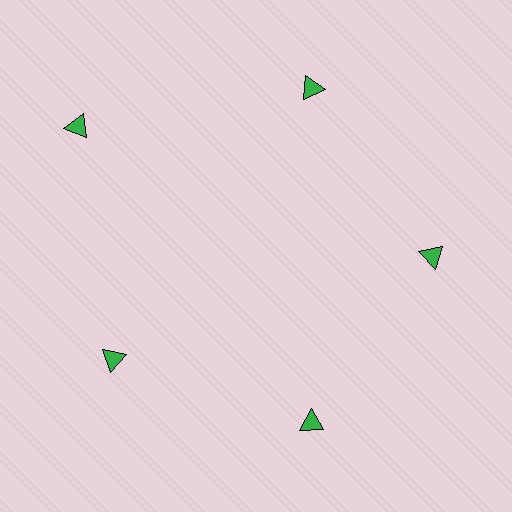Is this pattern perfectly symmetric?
No. The 5 green triangles are arranged in a ring, but one element near the 10 o'clock position is pushed outward from the center, breaking the 5-fold rotational symmetry.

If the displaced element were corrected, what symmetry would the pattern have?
It would have 5-fold rotational symmetry — the pattern would map onto itself every 72 degrees.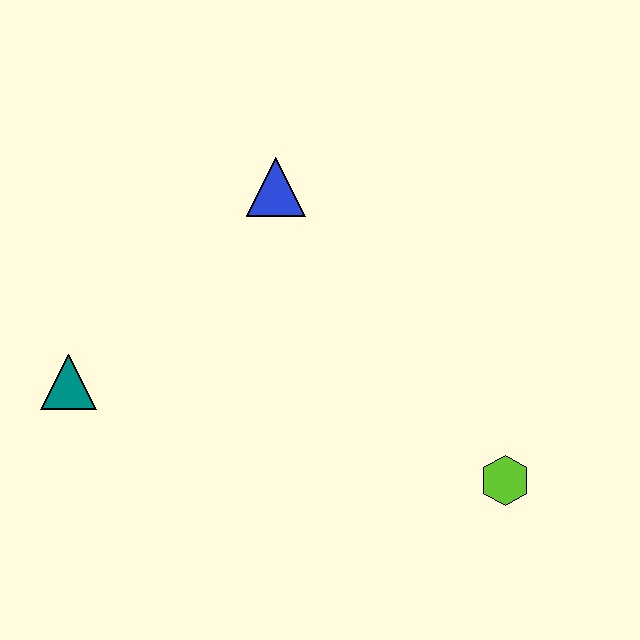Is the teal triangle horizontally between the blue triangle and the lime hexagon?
No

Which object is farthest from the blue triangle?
The lime hexagon is farthest from the blue triangle.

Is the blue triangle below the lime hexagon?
No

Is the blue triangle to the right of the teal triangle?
Yes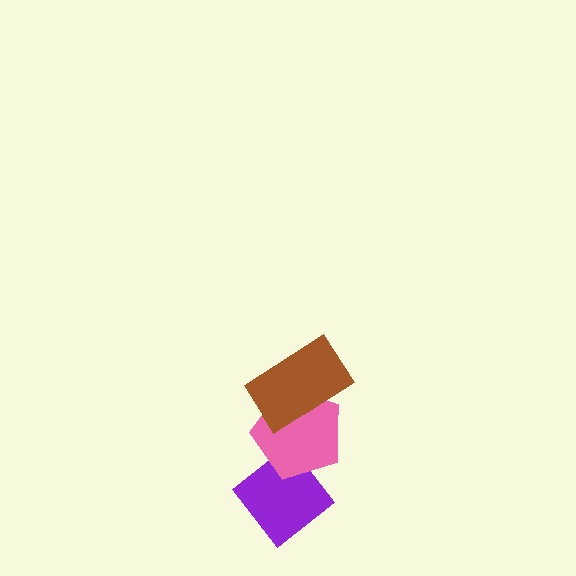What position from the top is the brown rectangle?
The brown rectangle is 1st from the top.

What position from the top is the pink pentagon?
The pink pentagon is 2nd from the top.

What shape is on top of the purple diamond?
The pink pentagon is on top of the purple diamond.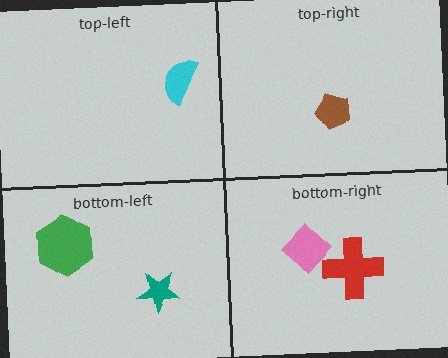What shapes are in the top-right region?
The brown pentagon.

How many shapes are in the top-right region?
1.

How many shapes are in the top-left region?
1.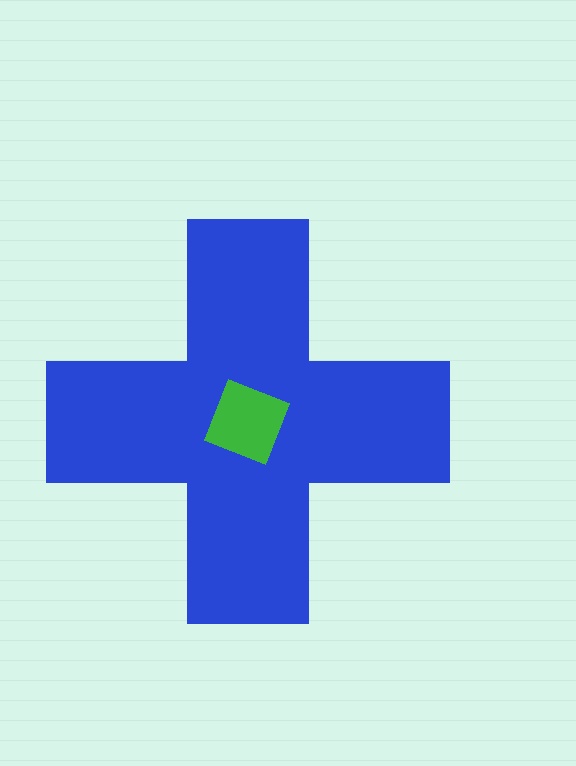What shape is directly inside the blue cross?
The green square.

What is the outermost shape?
The blue cross.